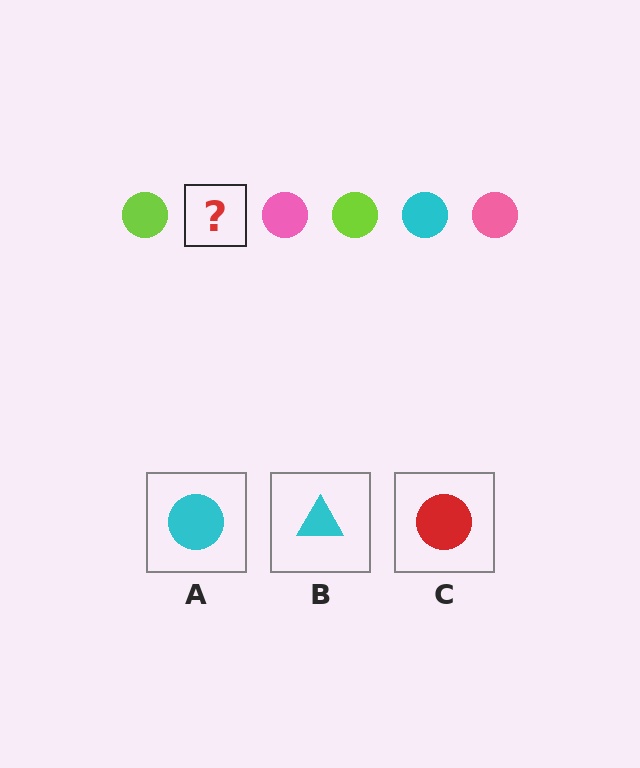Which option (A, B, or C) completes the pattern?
A.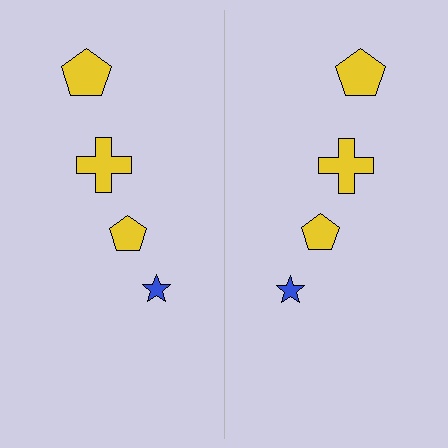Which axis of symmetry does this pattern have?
The pattern has a vertical axis of symmetry running through the center of the image.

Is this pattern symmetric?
Yes, this pattern has bilateral (reflection) symmetry.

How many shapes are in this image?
There are 8 shapes in this image.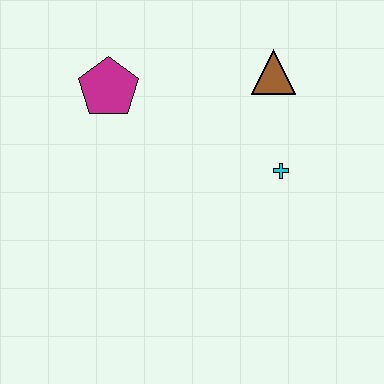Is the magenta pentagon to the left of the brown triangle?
Yes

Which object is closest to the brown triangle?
The cyan cross is closest to the brown triangle.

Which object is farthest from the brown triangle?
The magenta pentagon is farthest from the brown triangle.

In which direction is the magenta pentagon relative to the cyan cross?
The magenta pentagon is to the left of the cyan cross.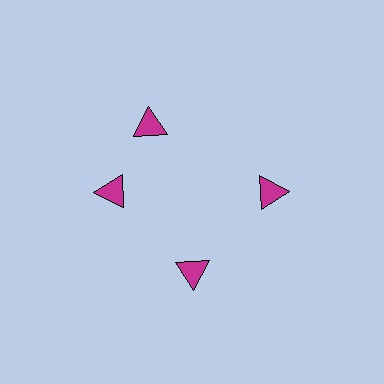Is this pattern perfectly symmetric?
No. The 4 magenta triangles are arranged in a ring, but one element near the 12 o'clock position is rotated out of alignment along the ring, breaking the 4-fold rotational symmetry.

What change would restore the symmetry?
The symmetry would be restored by rotating it back into even spacing with its neighbors so that all 4 triangles sit at equal angles and equal distance from the center.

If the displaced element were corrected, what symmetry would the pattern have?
It would have 4-fold rotational symmetry — the pattern would map onto itself every 90 degrees.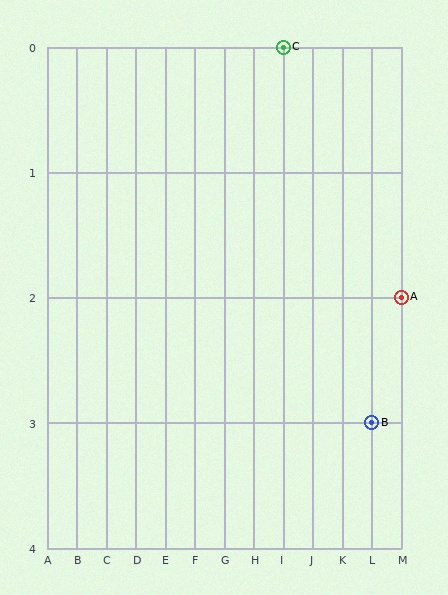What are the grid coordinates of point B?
Point B is at grid coordinates (L, 3).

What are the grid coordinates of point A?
Point A is at grid coordinates (M, 2).